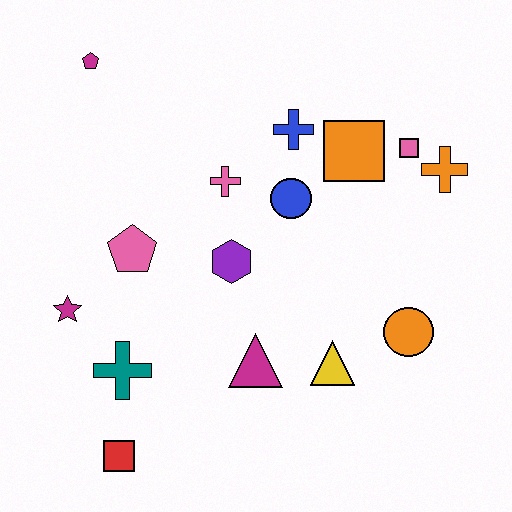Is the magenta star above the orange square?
No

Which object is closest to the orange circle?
The yellow triangle is closest to the orange circle.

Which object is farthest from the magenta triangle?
The magenta pentagon is farthest from the magenta triangle.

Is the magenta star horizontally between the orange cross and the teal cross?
No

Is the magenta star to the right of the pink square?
No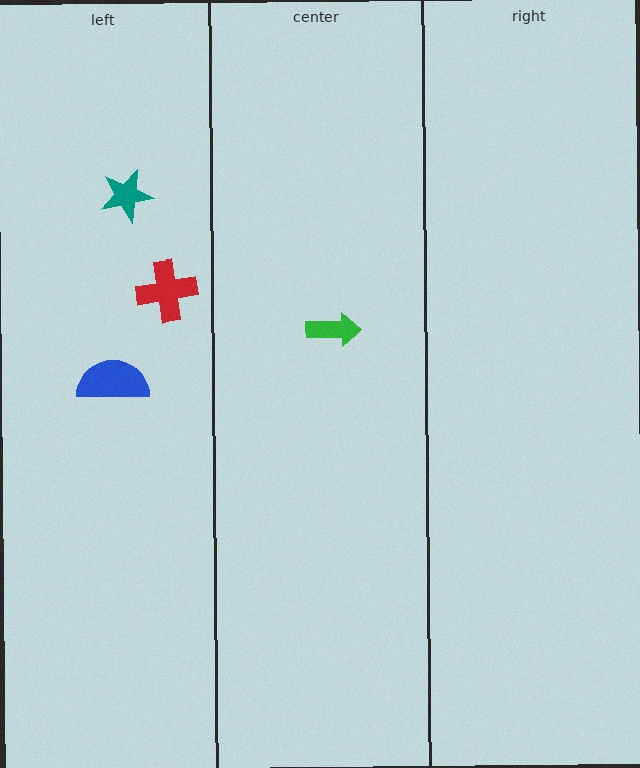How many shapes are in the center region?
1.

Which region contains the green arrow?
The center region.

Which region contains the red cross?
The left region.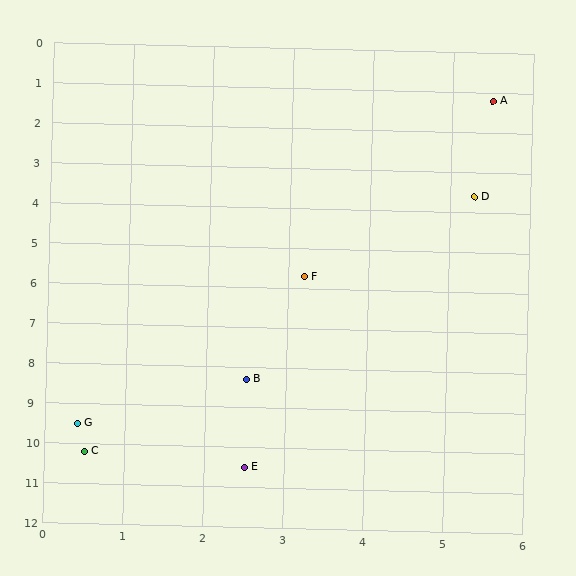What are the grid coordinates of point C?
Point C is at approximately (0.5, 10.2).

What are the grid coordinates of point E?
Point E is at approximately (2.5, 10.5).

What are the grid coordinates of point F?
Point F is at approximately (3.2, 5.7).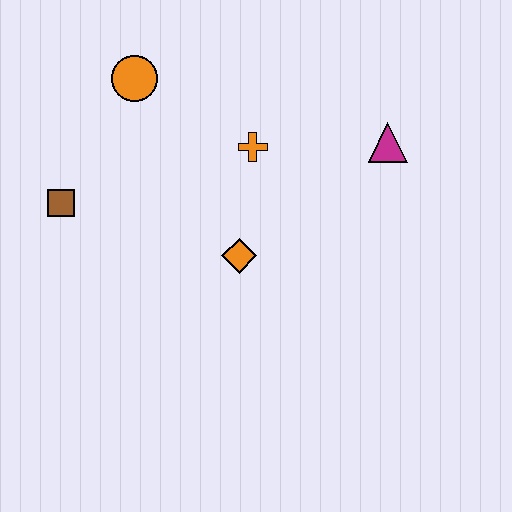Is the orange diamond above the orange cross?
No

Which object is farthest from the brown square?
The magenta triangle is farthest from the brown square.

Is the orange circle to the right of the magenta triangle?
No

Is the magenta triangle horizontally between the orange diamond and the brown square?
No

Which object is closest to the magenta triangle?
The orange cross is closest to the magenta triangle.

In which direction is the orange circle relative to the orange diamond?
The orange circle is above the orange diamond.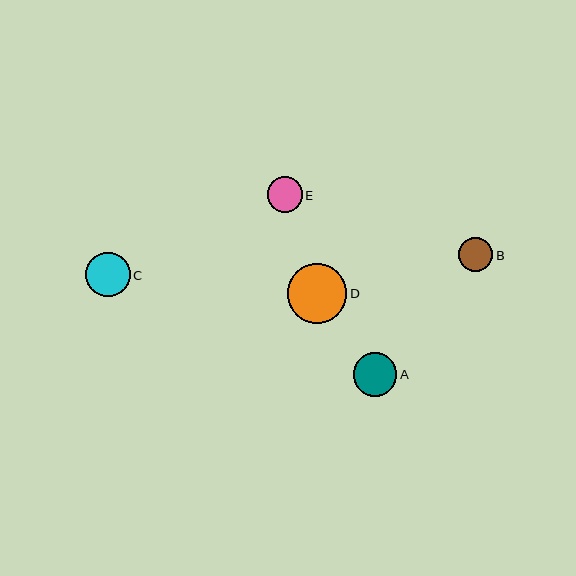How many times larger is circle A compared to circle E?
Circle A is approximately 1.2 times the size of circle E.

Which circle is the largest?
Circle D is the largest with a size of approximately 60 pixels.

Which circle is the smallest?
Circle B is the smallest with a size of approximately 34 pixels.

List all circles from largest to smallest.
From largest to smallest: D, C, A, E, B.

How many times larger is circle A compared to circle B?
Circle A is approximately 1.3 times the size of circle B.